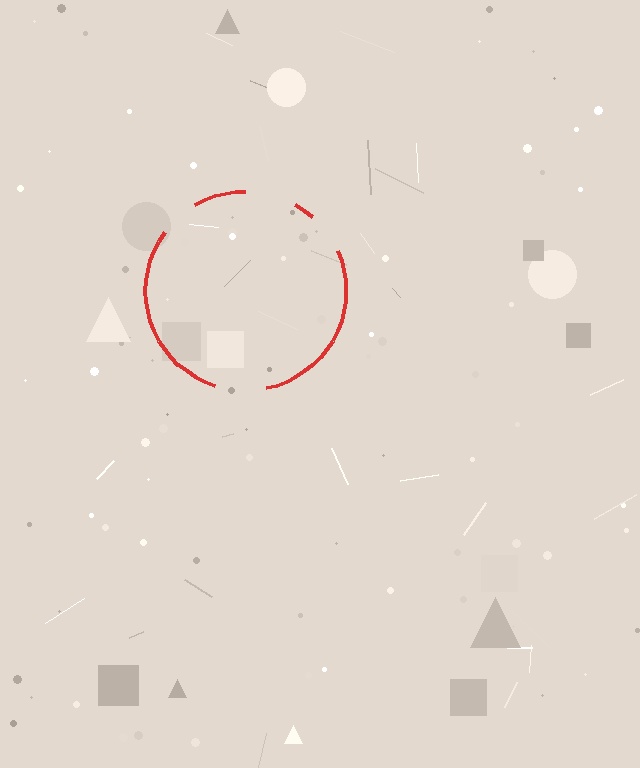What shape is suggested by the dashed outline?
The dashed outline suggests a circle.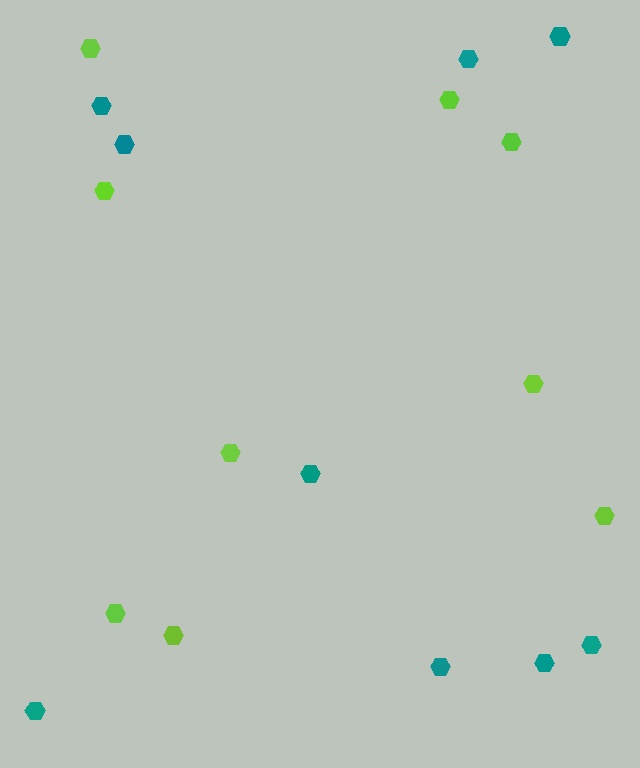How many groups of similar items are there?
There are 2 groups: one group of teal hexagons (9) and one group of lime hexagons (9).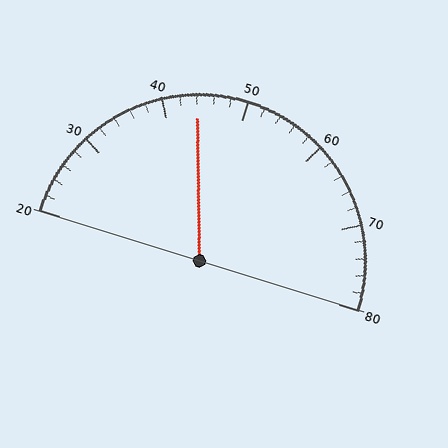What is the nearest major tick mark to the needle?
The nearest major tick mark is 40.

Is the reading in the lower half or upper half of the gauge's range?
The reading is in the lower half of the range (20 to 80).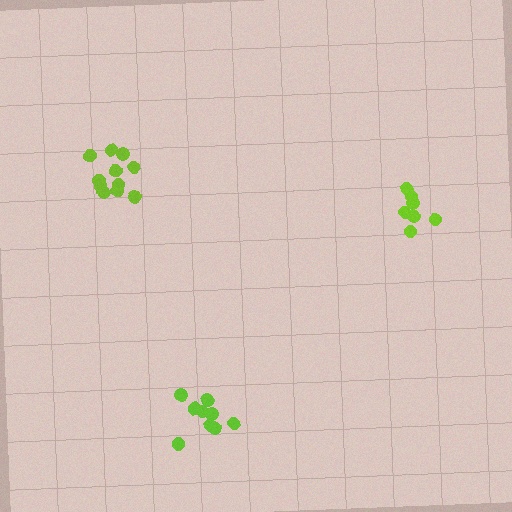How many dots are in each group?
Group 1: 7 dots, Group 2: 11 dots, Group 3: 9 dots (27 total).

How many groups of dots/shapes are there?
There are 3 groups.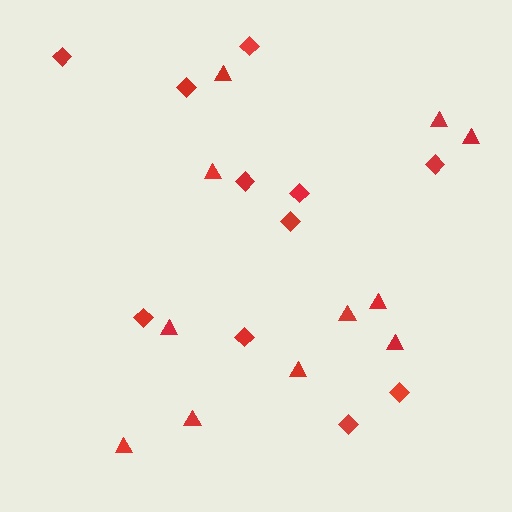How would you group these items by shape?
There are 2 groups: one group of triangles (11) and one group of diamonds (11).